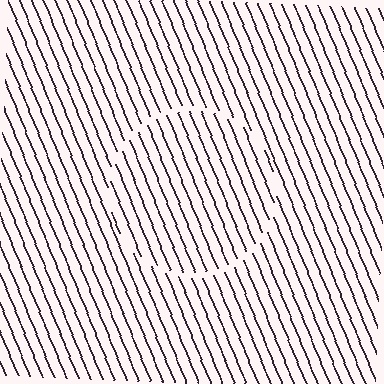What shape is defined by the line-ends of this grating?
An illusory circle. The interior of the shape contains the same grating, shifted by half a period — the contour is defined by the phase discontinuity where line-ends from the inner and outer gratings abut.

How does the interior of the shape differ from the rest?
The interior of the shape contains the same grating, shifted by half a period — the contour is defined by the phase discontinuity where line-ends from the inner and outer gratings abut.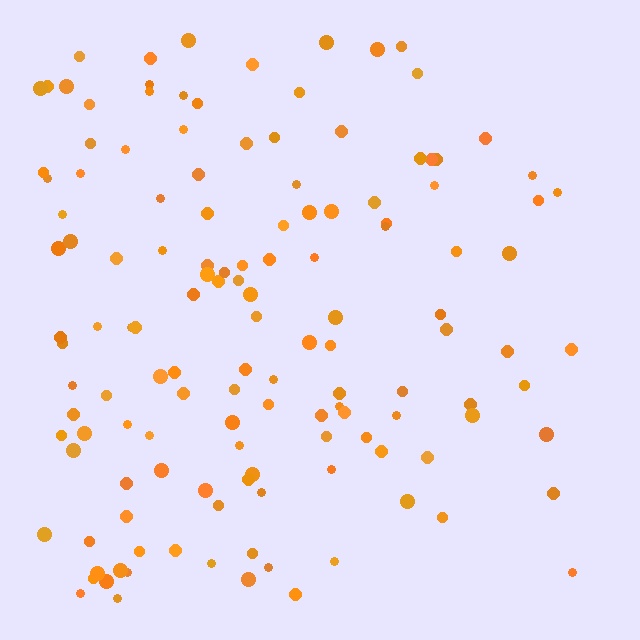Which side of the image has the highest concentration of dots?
The left.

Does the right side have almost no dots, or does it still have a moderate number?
Still a moderate number, just noticeably fewer than the left.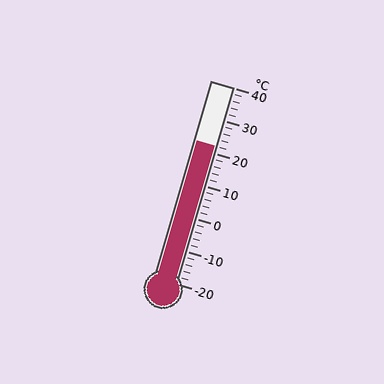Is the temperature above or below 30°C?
The temperature is below 30°C.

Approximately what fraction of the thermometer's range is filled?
The thermometer is filled to approximately 70% of its range.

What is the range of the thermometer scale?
The thermometer scale ranges from -20°C to 40°C.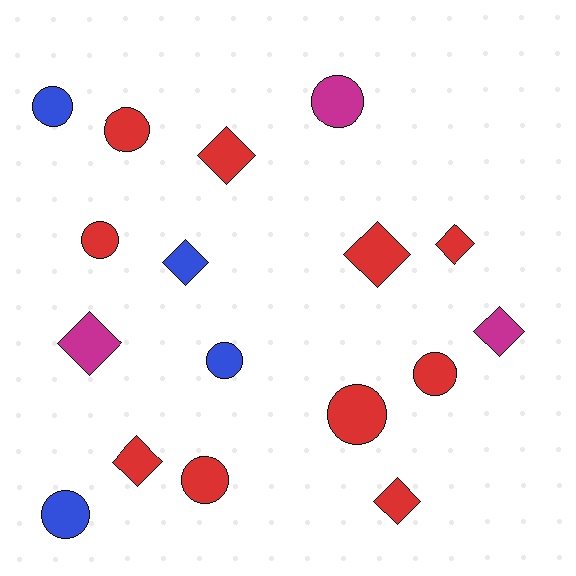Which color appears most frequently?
Red, with 10 objects.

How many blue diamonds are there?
There is 1 blue diamond.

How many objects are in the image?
There are 17 objects.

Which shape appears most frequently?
Circle, with 9 objects.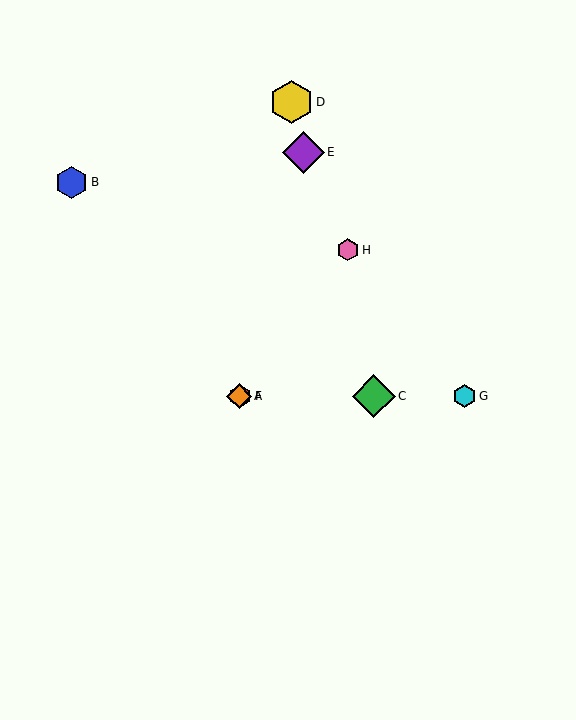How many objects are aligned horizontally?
4 objects (A, C, F, G) are aligned horizontally.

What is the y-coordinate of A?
Object A is at y≈396.